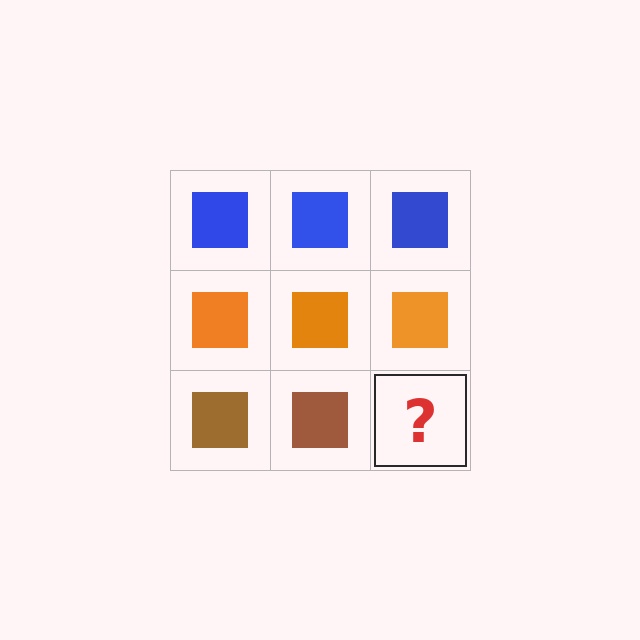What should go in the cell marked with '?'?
The missing cell should contain a brown square.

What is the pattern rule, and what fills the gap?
The rule is that each row has a consistent color. The gap should be filled with a brown square.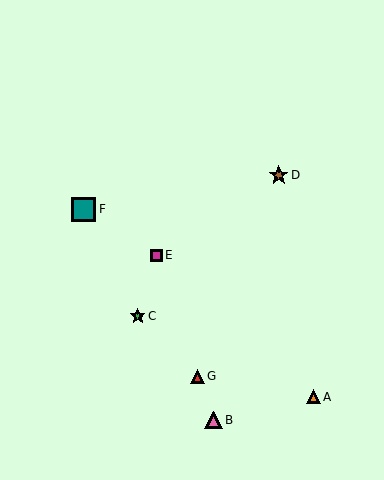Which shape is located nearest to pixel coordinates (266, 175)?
The brown star (labeled D) at (279, 175) is nearest to that location.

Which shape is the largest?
The teal square (labeled F) is the largest.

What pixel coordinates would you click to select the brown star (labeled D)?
Click at (279, 175) to select the brown star D.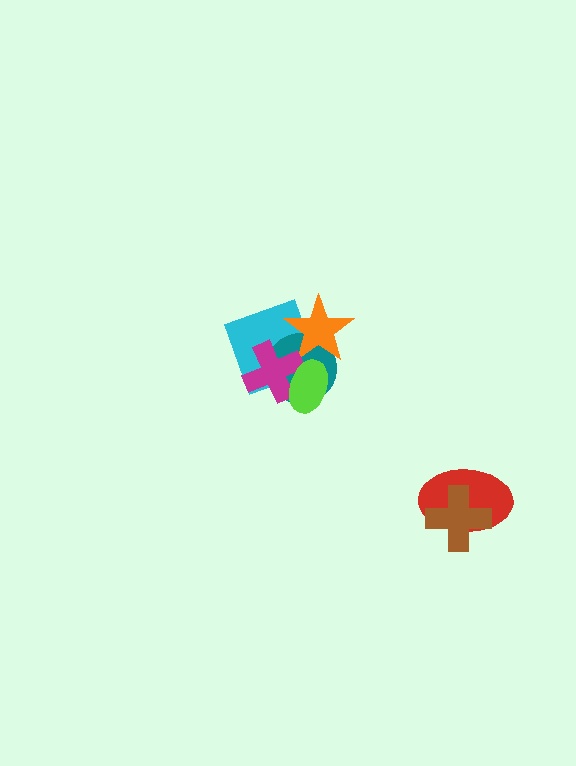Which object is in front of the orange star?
The lime ellipse is in front of the orange star.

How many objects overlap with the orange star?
3 objects overlap with the orange star.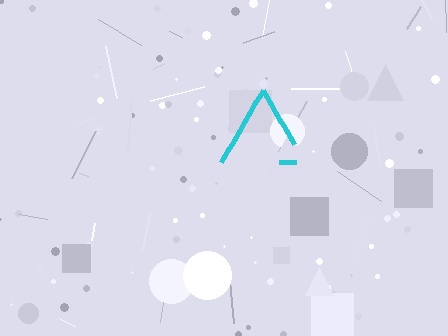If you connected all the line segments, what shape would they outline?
They would outline a triangle.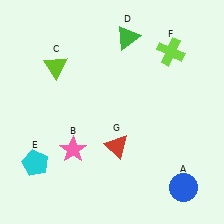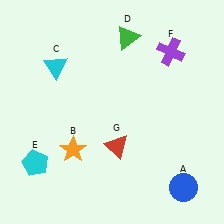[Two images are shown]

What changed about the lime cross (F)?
In Image 1, F is lime. In Image 2, it changed to purple.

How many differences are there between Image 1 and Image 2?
There are 3 differences between the two images.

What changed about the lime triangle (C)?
In Image 1, C is lime. In Image 2, it changed to cyan.